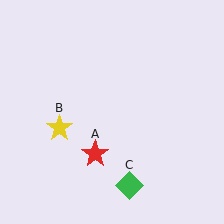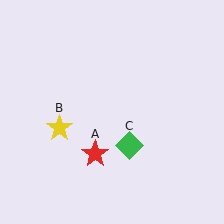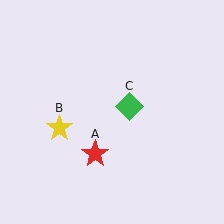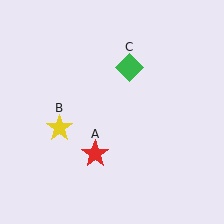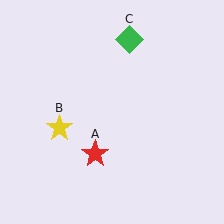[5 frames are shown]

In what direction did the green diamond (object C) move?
The green diamond (object C) moved up.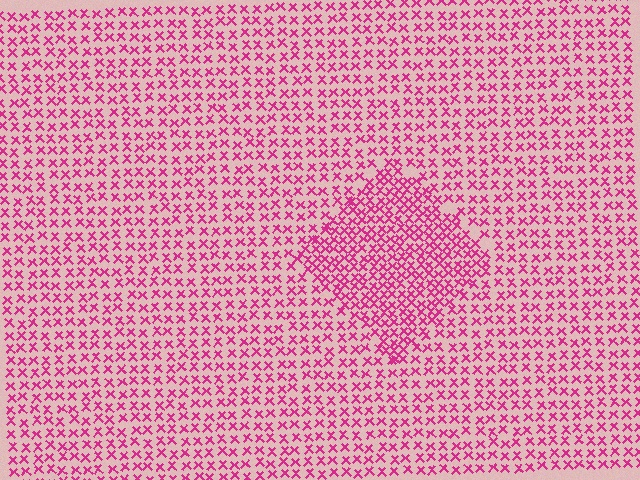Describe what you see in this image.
The image contains small magenta elements arranged at two different densities. A diamond-shaped region is visible where the elements are more densely packed than the surrounding area.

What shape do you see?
I see a diamond.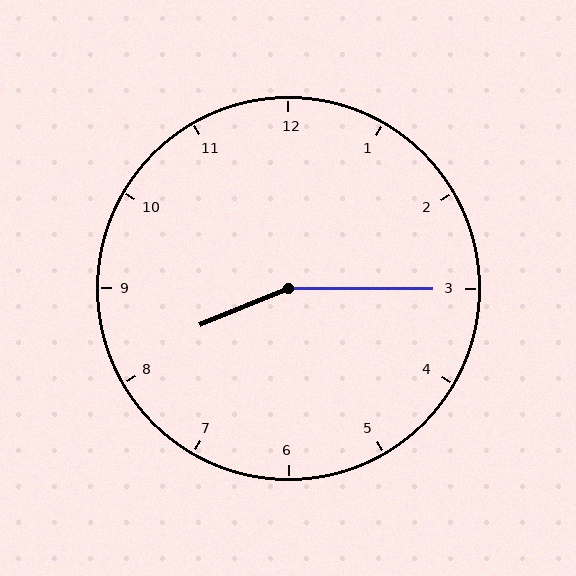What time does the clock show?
8:15.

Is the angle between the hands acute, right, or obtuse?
It is obtuse.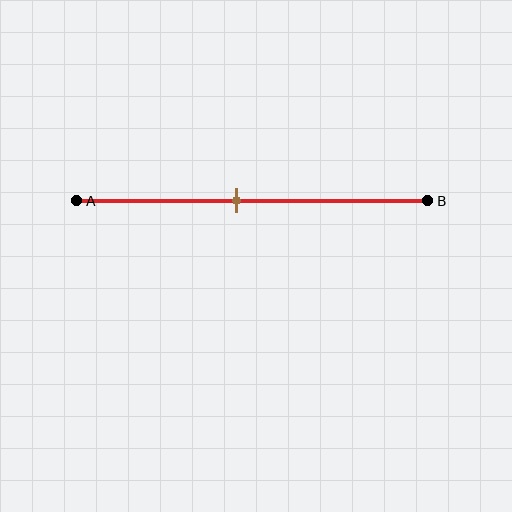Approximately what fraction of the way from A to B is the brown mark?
The brown mark is approximately 45% of the way from A to B.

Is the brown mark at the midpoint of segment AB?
No, the mark is at about 45% from A, not at the 50% midpoint.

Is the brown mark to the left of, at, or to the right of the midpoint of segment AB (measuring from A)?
The brown mark is to the left of the midpoint of segment AB.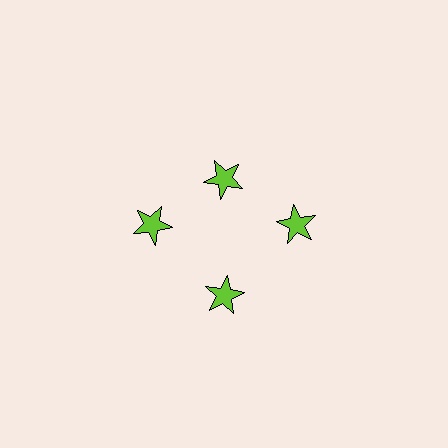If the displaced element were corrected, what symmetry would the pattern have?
It would have 4-fold rotational symmetry — the pattern would map onto itself every 90 degrees.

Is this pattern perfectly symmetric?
No. The 4 lime stars are arranged in a ring, but one element near the 12 o'clock position is pulled inward toward the center, breaking the 4-fold rotational symmetry.